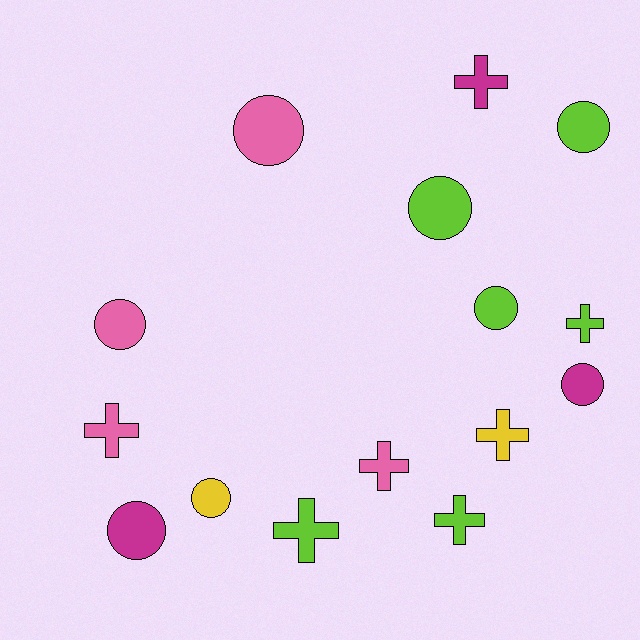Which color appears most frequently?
Lime, with 6 objects.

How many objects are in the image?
There are 15 objects.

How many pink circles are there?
There are 2 pink circles.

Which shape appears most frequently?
Circle, with 8 objects.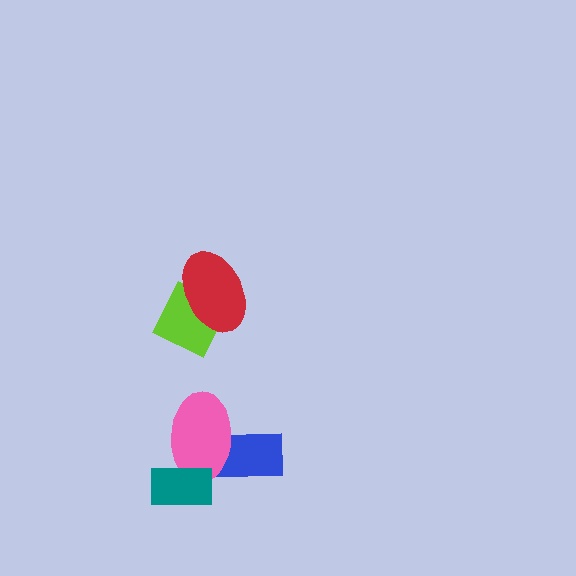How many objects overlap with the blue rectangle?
1 object overlaps with the blue rectangle.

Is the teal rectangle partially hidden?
No, no other shape covers it.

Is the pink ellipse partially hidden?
Yes, it is partially covered by another shape.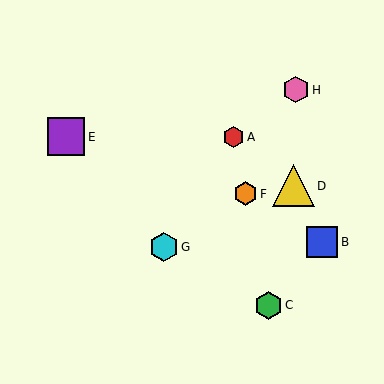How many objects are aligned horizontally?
2 objects (A, E) are aligned horizontally.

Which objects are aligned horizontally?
Objects A, E are aligned horizontally.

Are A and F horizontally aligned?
No, A is at y≈137 and F is at y≈194.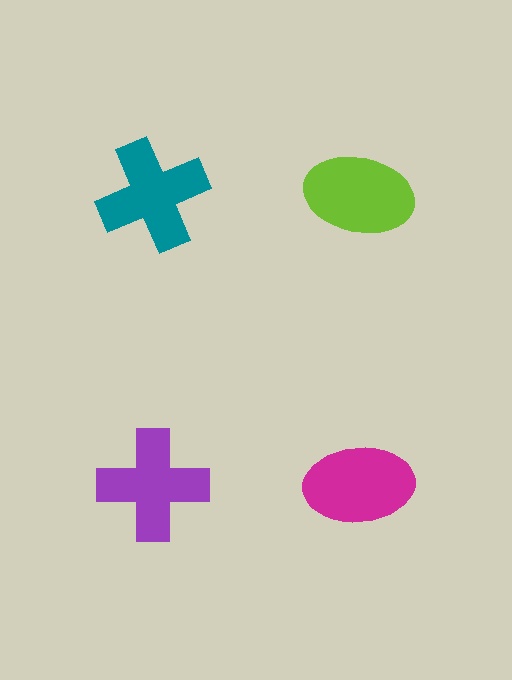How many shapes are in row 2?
2 shapes.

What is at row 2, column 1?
A purple cross.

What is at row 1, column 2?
A lime ellipse.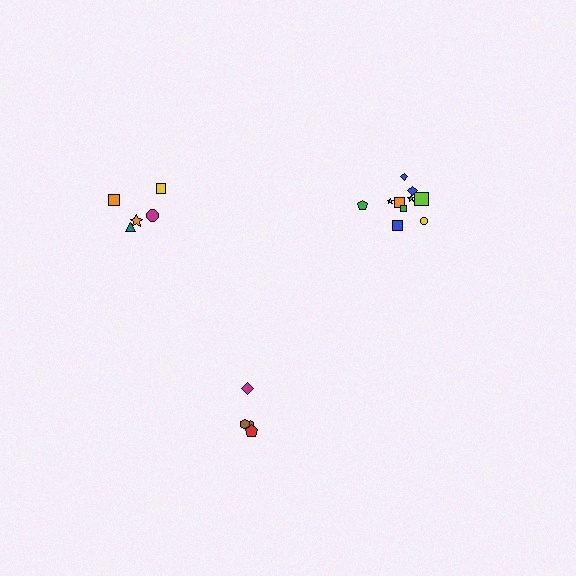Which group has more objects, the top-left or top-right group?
The top-right group.